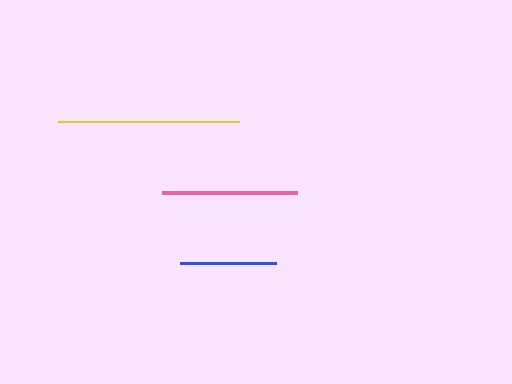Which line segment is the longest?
The yellow line is the longest at approximately 182 pixels.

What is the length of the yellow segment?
The yellow segment is approximately 182 pixels long.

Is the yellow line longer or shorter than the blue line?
The yellow line is longer than the blue line.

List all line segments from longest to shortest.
From longest to shortest: yellow, pink, blue.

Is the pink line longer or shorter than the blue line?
The pink line is longer than the blue line.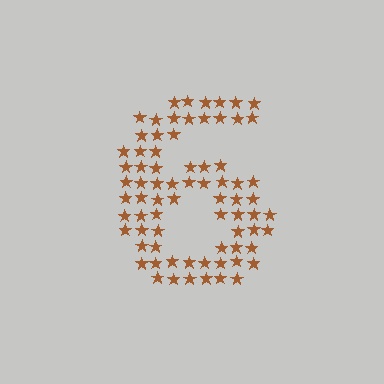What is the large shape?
The large shape is the digit 6.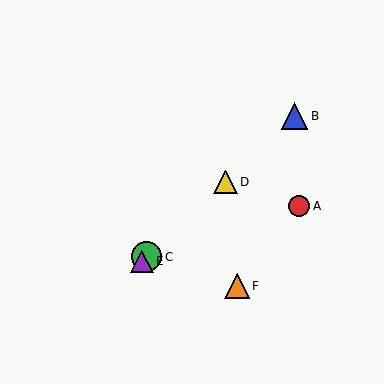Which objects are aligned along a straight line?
Objects B, C, D, E are aligned along a straight line.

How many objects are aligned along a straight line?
4 objects (B, C, D, E) are aligned along a straight line.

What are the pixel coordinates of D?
Object D is at (225, 182).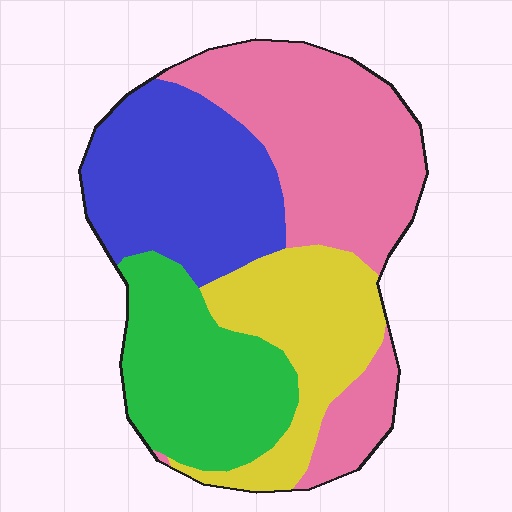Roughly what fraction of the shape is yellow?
Yellow covers 19% of the shape.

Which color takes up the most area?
Pink, at roughly 35%.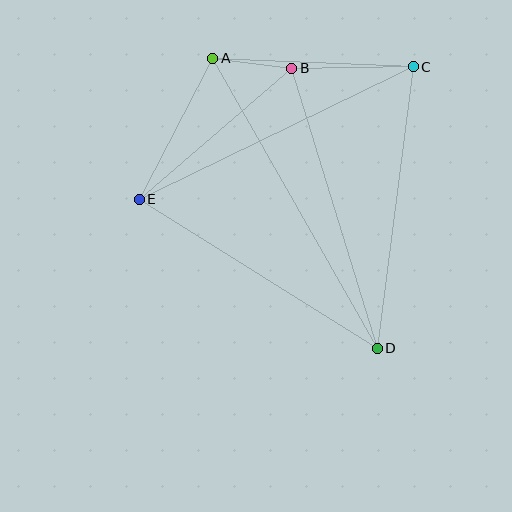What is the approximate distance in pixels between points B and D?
The distance between B and D is approximately 293 pixels.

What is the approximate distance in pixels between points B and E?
The distance between B and E is approximately 201 pixels.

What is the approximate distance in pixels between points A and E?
The distance between A and E is approximately 159 pixels.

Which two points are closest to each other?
Points A and B are closest to each other.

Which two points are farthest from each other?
Points A and D are farthest from each other.